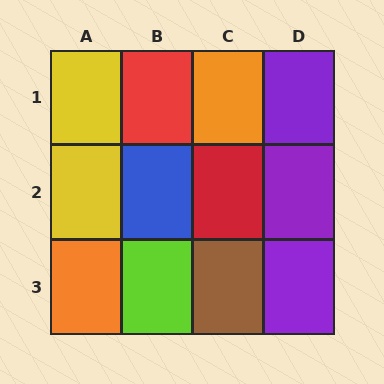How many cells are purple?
3 cells are purple.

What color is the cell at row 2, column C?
Red.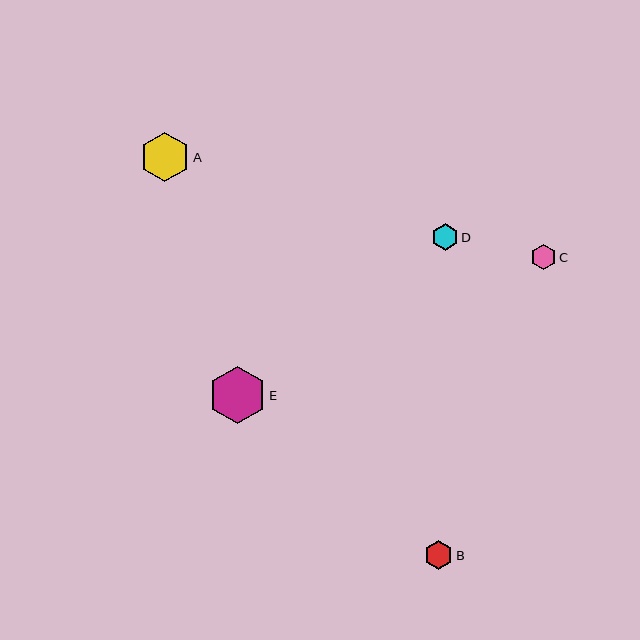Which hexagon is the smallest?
Hexagon C is the smallest with a size of approximately 25 pixels.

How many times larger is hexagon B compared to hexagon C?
Hexagon B is approximately 1.1 times the size of hexagon C.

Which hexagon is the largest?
Hexagon E is the largest with a size of approximately 57 pixels.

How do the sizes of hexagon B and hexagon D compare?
Hexagon B and hexagon D are approximately the same size.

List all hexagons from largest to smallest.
From largest to smallest: E, A, B, D, C.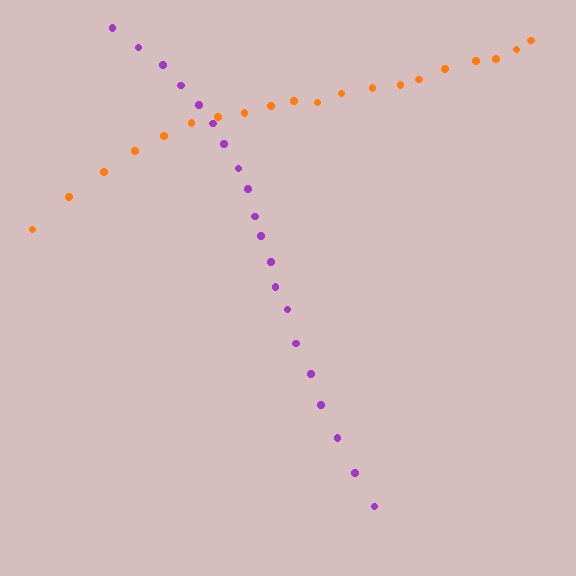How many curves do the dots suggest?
There are 2 distinct paths.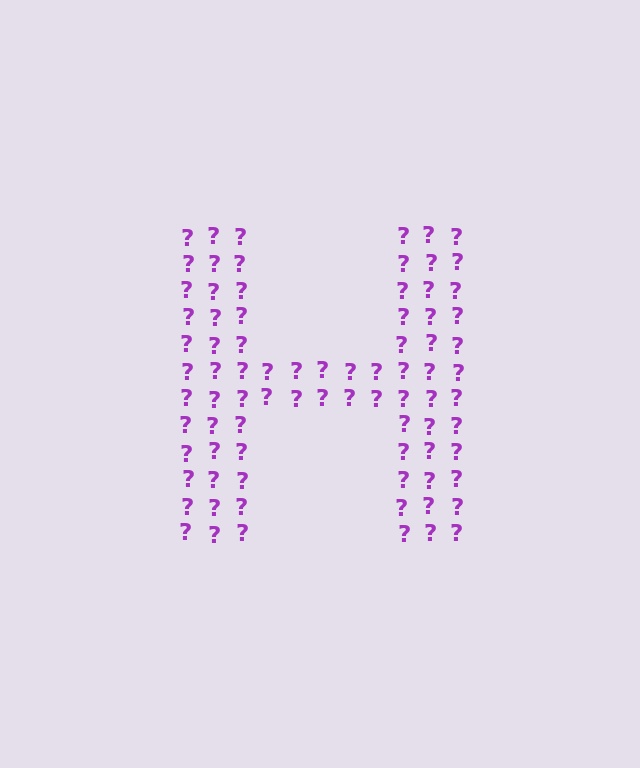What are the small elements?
The small elements are question marks.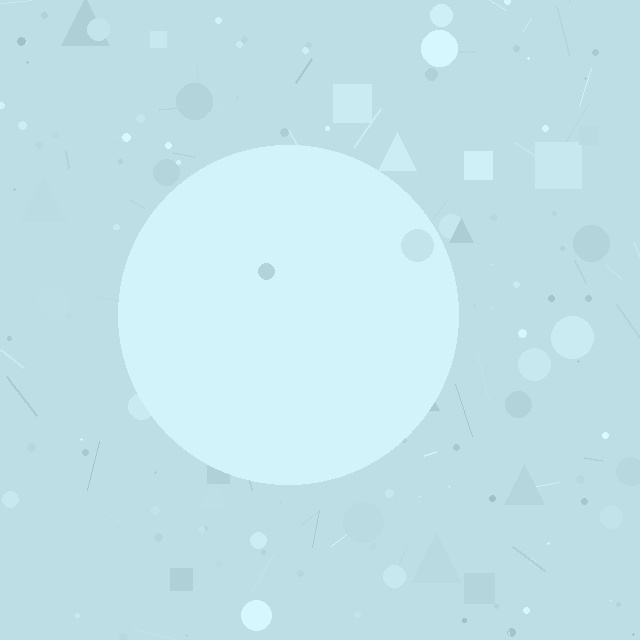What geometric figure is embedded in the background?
A circle is embedded in the background.